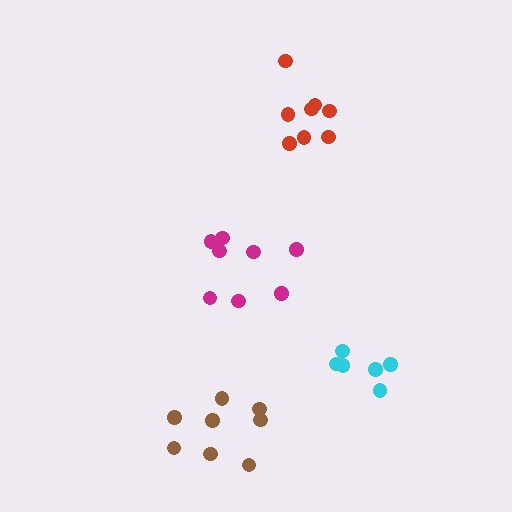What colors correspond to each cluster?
The clusters are colored: red, magenta, brown, cyan.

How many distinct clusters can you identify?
There are 4 distinct clusters.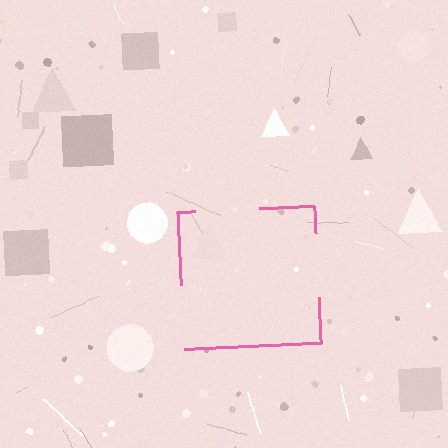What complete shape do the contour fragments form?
The contour fragments form a square.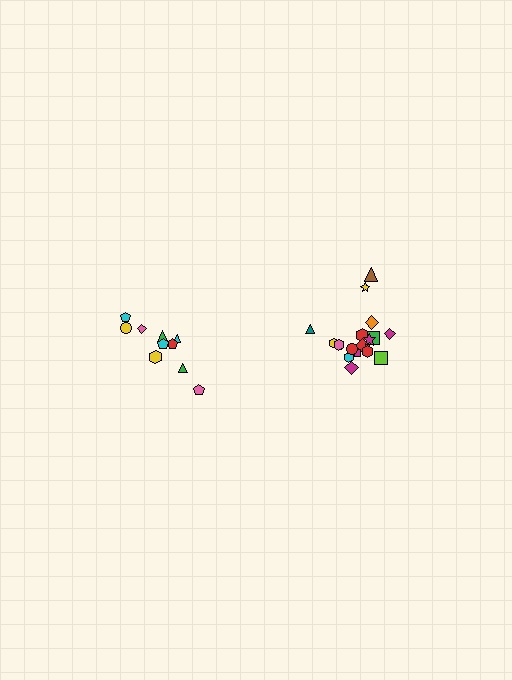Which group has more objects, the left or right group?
The right group.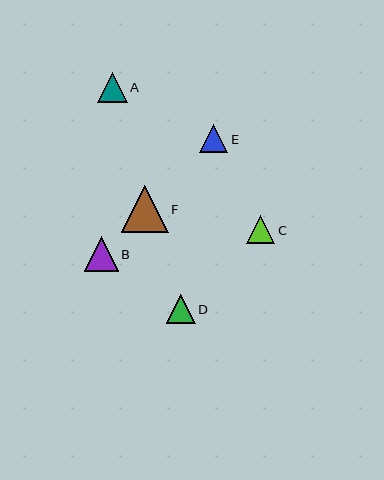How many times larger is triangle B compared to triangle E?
Triangle B is approximately 1.2 times the size of triangle E.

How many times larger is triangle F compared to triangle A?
Triangle F is approximately 1.5 times the size of triangle A.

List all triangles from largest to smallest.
From largest to smallest: F, B, A, D, E, C.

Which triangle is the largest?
Triangle F is the largest with a size of approximately 47 pixels.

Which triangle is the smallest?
Triangle C is the smallest with a size of approximately 28 pixels.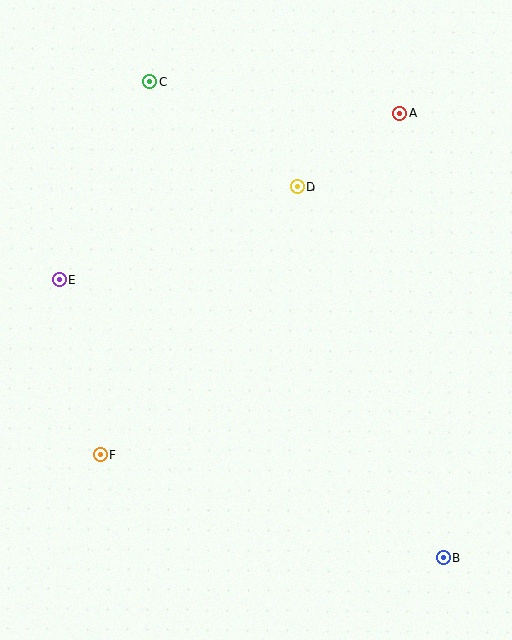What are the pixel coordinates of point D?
Point D is at (297, 187).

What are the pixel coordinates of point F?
Point F is at (100, 454).